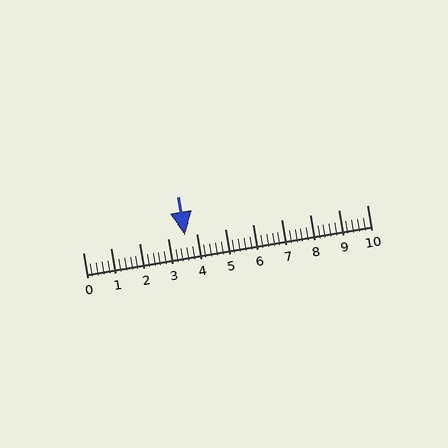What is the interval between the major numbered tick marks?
The major tick marks are spaced 1 units apart.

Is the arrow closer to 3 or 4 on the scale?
The arrow is closer to 4.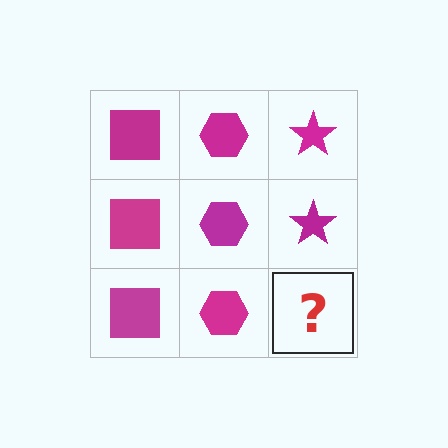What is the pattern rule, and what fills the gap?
The rule is that each column has a consistent shape. The gap should be filled with a magenta star.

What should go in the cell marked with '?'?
The missing cell should contain a magenta star.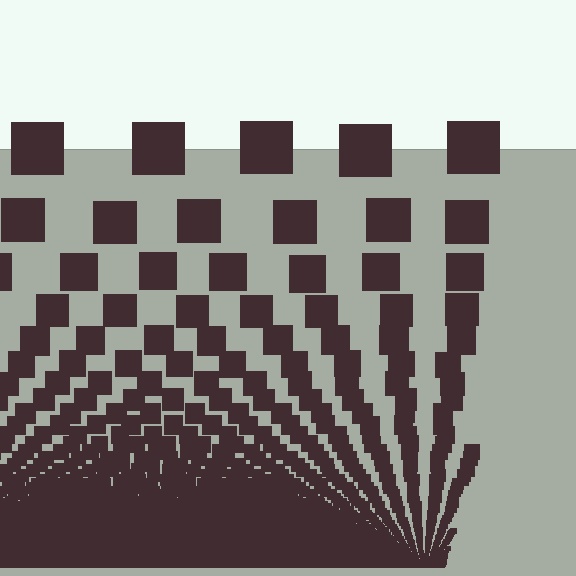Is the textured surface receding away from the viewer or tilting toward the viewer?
The surface appears to tilt toward the viewer. Texture elements get larger and sparser toward the top.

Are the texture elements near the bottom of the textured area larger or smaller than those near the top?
Smaller. The gradient is inverted — elements near the bottom are smaller and denser.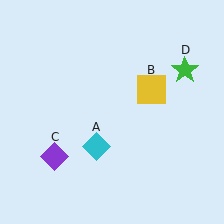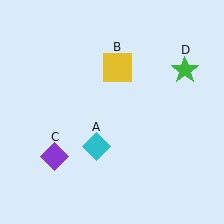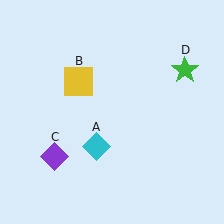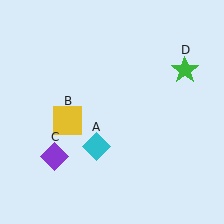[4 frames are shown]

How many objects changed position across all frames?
1 object changed position: yellow square (object B).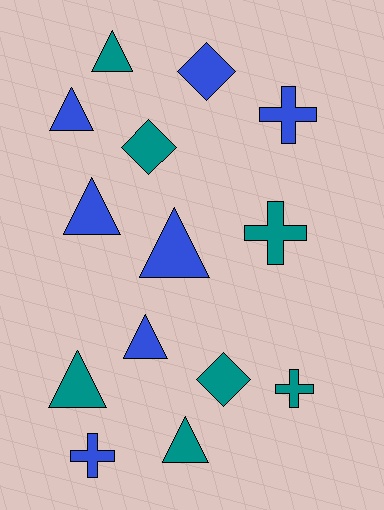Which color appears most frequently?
Teal, with 7 objects.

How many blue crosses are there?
There are 2 blue crosses.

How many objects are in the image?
There are 14 objects.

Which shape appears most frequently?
Triangle, with 7 objects.